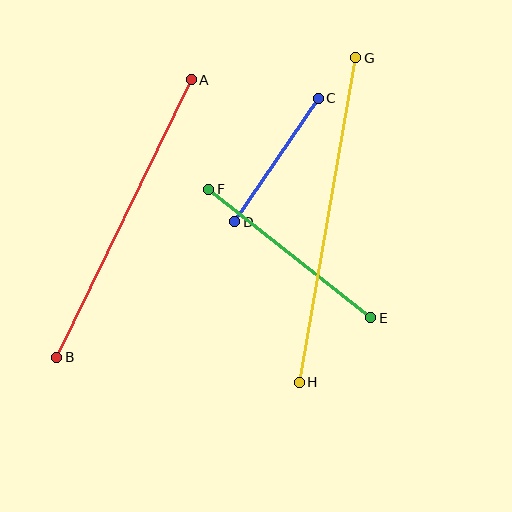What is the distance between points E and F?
The distance is approximately 207 pixels.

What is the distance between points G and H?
The distance is approximately 330 pixels.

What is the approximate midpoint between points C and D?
The midpoint is at approximately (276, 160) pixels.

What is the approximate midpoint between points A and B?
The midpoint is at approximately (124, 219) pixels.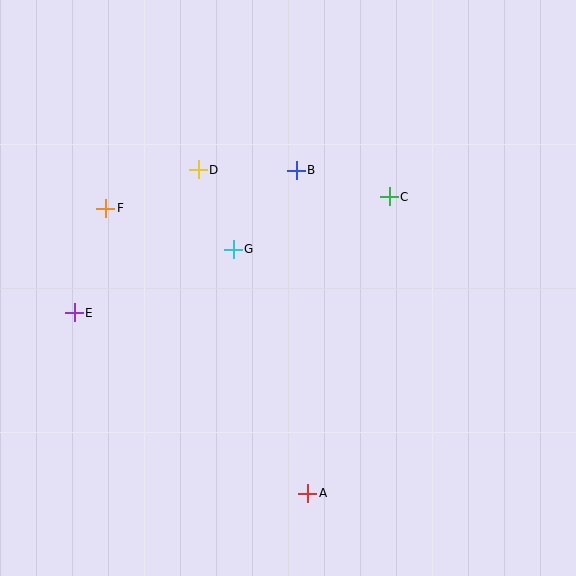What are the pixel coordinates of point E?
Point E is at (74, 313).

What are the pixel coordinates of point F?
Point F is at (106, 208).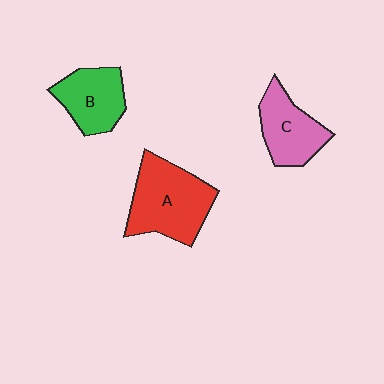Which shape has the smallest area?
Shape B (green).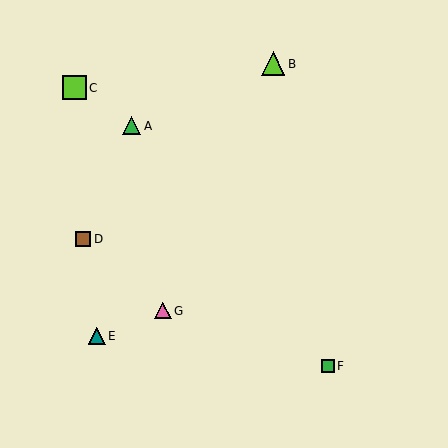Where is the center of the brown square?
The center of the brown square is at (83, 239).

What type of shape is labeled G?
Shape G is a pink triangle.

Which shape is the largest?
The lime square (labeled C) is the largest.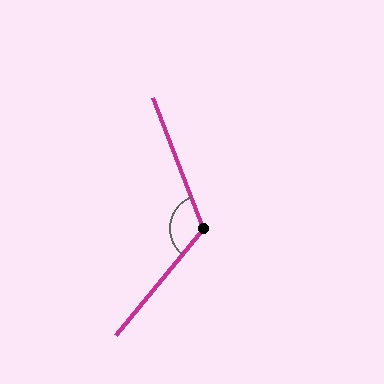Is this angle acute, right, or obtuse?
It is obtuse.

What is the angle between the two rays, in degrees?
Approximately 120 degrees.